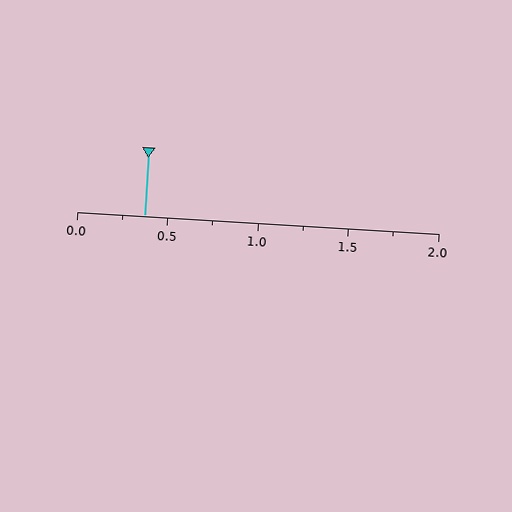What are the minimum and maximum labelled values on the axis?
The axis runs from 0.0 to 2.0.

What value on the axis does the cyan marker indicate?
The marker indicates approximately 0.38.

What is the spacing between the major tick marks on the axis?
The major ticks are spaced 0.5 apart.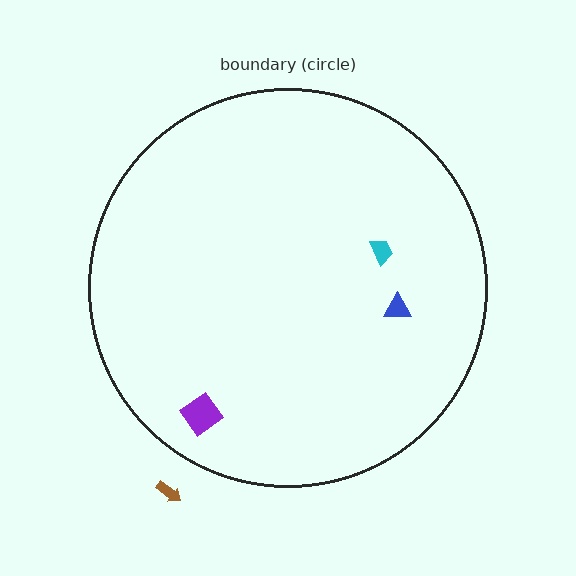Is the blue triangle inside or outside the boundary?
Inside.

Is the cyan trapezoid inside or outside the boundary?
Inside.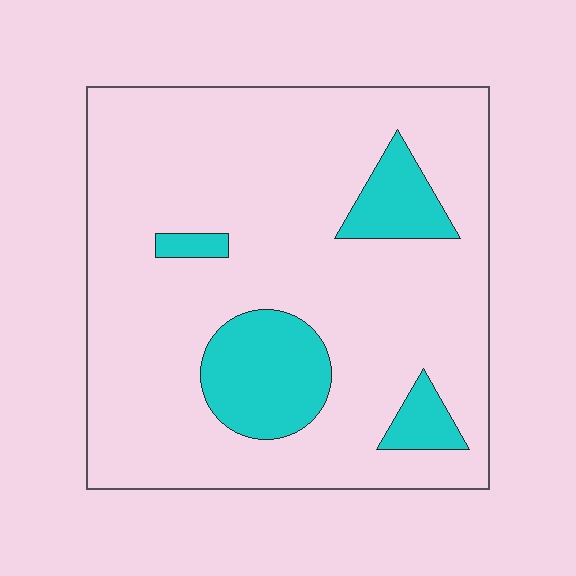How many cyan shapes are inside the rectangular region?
4.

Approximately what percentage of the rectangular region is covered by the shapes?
Approximately 15%.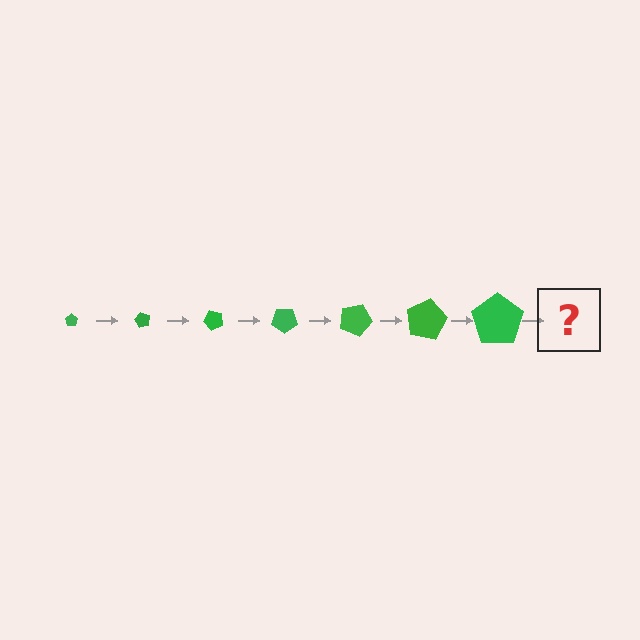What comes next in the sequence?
The next element should be a pentagon, larger than the previous one and rotated 420 degrees from the start.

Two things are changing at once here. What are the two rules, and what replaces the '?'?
The two rules are that the pentagon grows larger each step and it rotates 60 degrees each step. The '?' should be a pentagon, larger than the previous one and rotated 420 degrees from the start.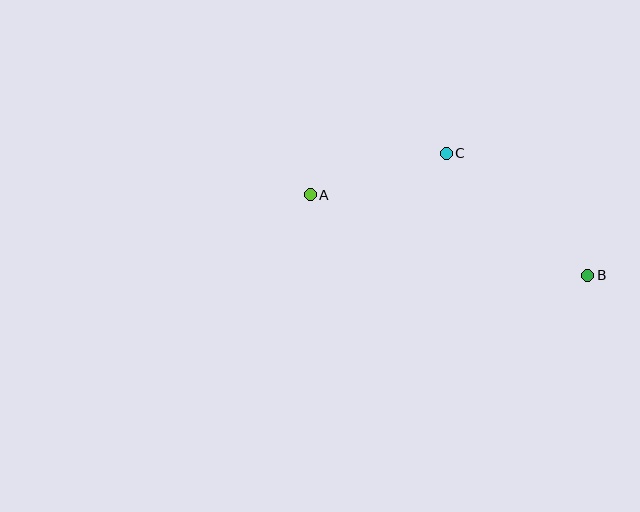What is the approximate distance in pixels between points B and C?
The distance between B and C is approximately 187 pixels.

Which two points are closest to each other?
Points A and C are closest to each other.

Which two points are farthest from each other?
Points A and B are farthest from each other.